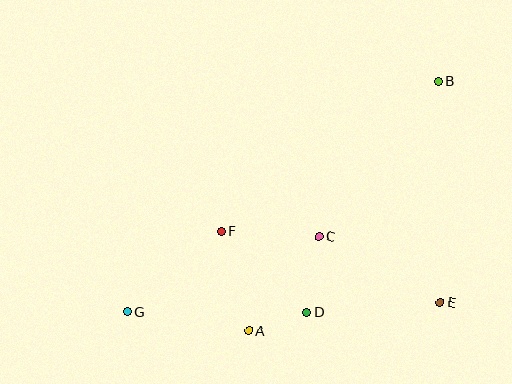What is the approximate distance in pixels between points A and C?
The distance between A and C is approximately 117 pixels.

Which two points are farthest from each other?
Points B and G are farthest from each other.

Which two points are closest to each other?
Points A and D are closest to each other.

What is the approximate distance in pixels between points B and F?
The distance between B and F is approximately 264 pixels.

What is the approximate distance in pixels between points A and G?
The distance between A and G is approximately 123 pixels.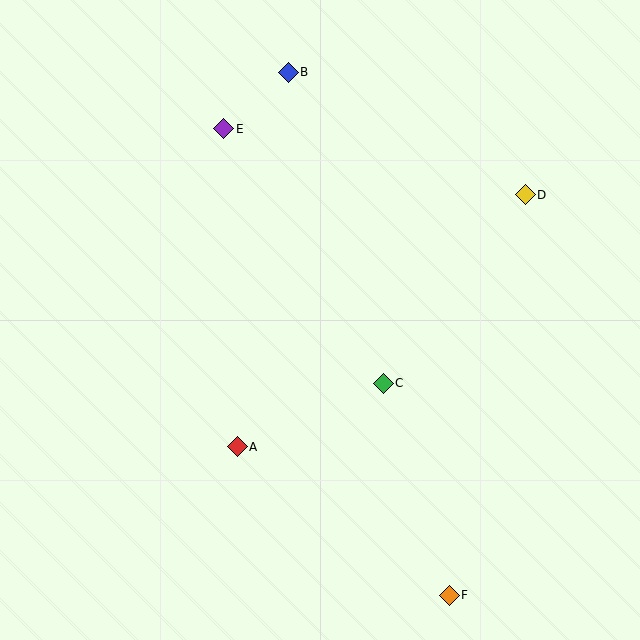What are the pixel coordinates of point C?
Point C is at (383, 383).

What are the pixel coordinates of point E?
Point E is at (224, 129).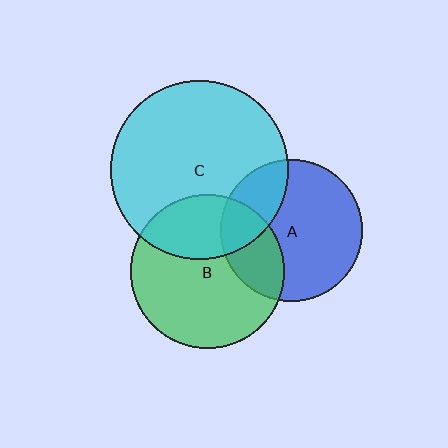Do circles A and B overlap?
Yes.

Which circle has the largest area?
Circle C (cyan).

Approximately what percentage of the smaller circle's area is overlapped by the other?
Approximately 25%.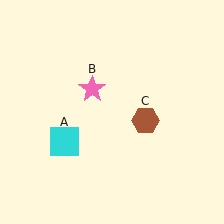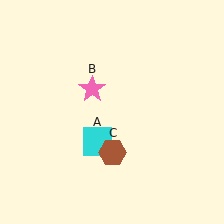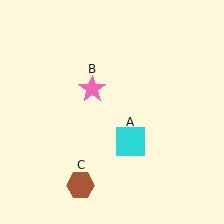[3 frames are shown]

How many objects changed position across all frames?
2 objects changed position: cyan square (object A), brown hexagon (object C).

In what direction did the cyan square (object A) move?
The cyan square (object A) moved right.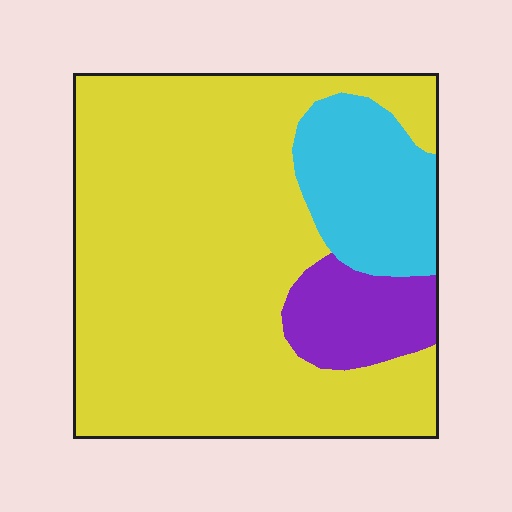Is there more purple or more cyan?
Cyan.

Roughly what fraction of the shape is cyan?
Cyan takes up less than a quarter of the shape.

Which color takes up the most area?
Yellow, at roughly 75%.